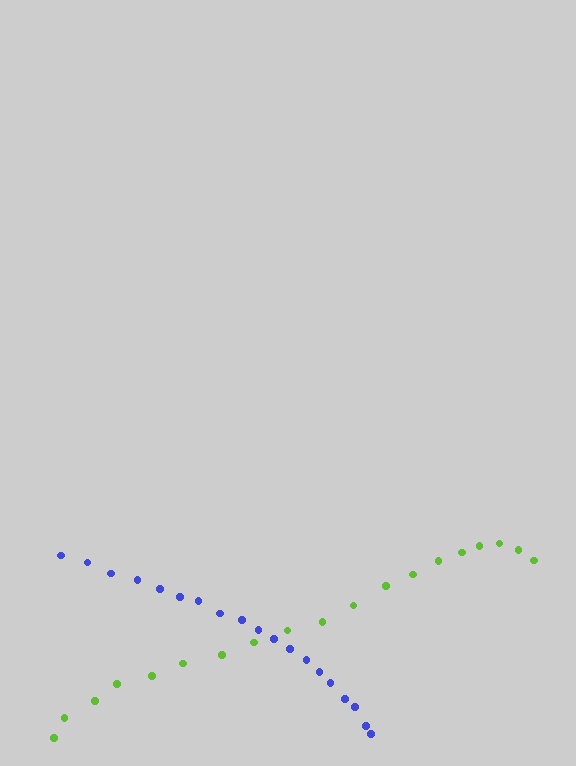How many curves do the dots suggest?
There are 2 distinct paths.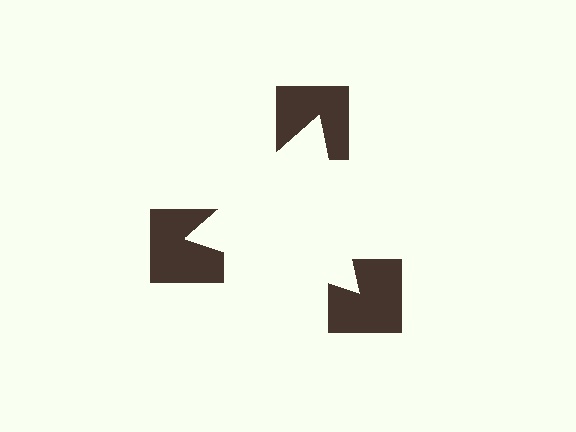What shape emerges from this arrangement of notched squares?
An illusory triangle — its edges are inferred from the aligned wedge cuts in the notched squares, not physically drawn.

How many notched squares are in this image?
There are 3 — one at each vertex of the illusory triangle.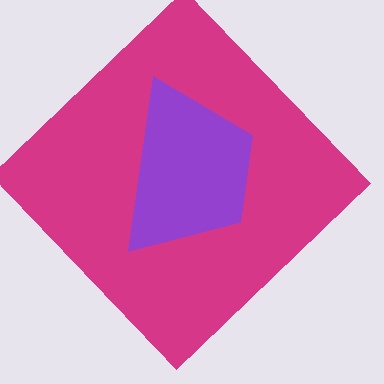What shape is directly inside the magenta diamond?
The purple trapezoid.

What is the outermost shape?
The magenta diamond.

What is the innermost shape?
The purple trapezoid.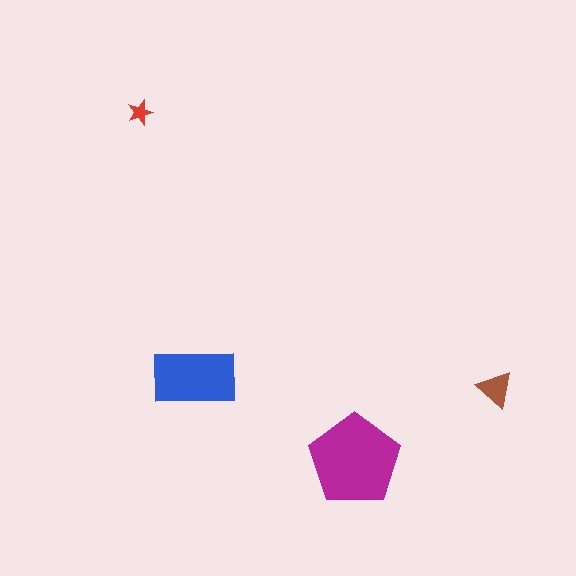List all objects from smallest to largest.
The red star, the brown triangle, the blue rectangle, the magenta pentagon.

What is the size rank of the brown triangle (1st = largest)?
3rd.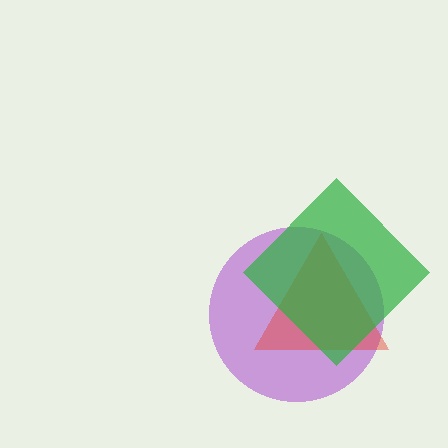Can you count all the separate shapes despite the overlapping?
Yes, there are 3 separate shapes.